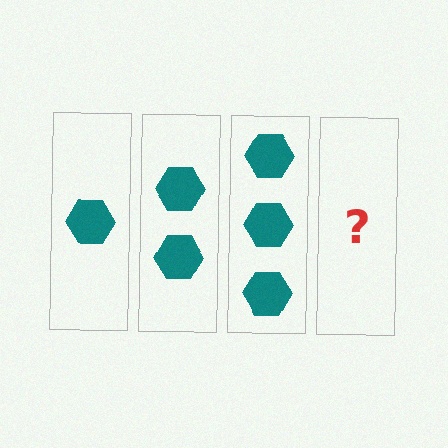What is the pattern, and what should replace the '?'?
The pattern is that each step adds one more hexagon. The '?' should be 4 hexagons.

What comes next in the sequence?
The next element should be 4 hexagons.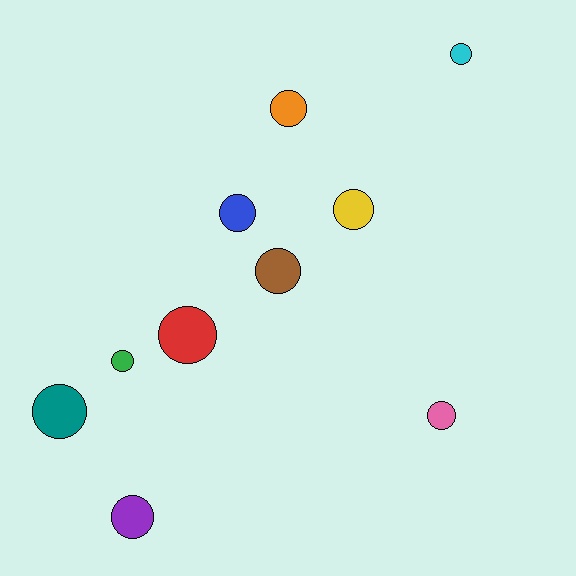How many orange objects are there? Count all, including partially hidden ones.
There is 1 orange object.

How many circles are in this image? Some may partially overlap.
There are 10 circles.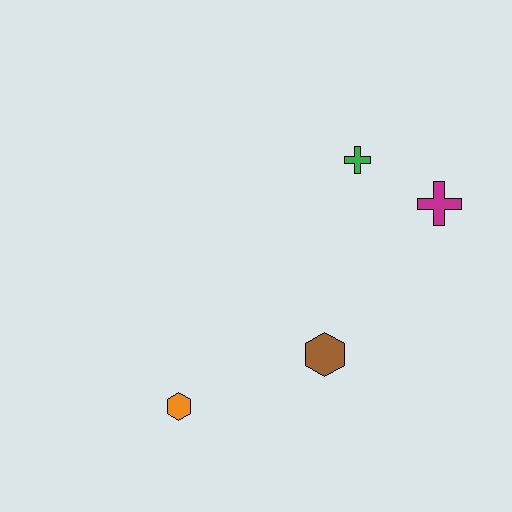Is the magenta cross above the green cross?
No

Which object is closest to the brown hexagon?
The orange hexagon is closest to the brown hexagon.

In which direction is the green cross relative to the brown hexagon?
The green cross is above the brown hexagon.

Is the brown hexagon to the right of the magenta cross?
No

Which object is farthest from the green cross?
The orange hexagon is farthest from the green cross.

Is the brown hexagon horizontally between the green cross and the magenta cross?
No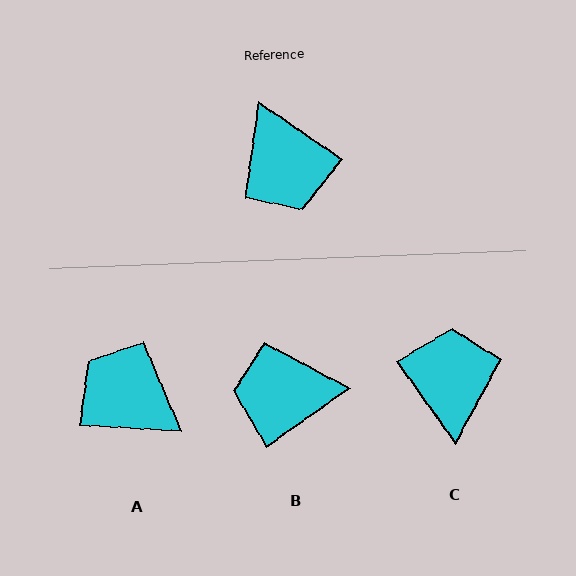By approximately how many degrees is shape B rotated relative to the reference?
Approximately 111 degrees clockwise.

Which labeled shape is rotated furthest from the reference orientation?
C, about 160 degrees away.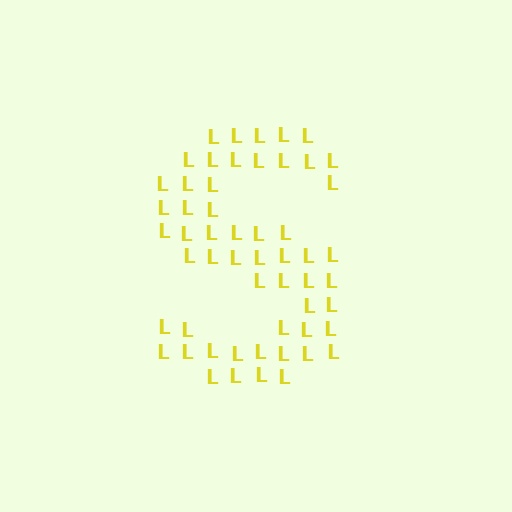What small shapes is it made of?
It is made of small letter L's.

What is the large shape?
The large shape is the letter S.